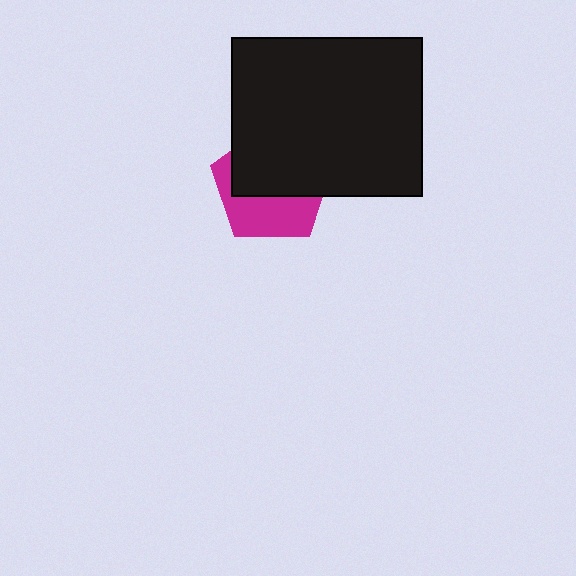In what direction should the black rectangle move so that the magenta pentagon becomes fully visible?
The black rectangle should move up. That is the shortest direction to clear the overlap and leave the magenta pentagon fully visible.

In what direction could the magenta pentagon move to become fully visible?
The magenta pentagon could move down. That would shift it out from behind the black rectangle entirely.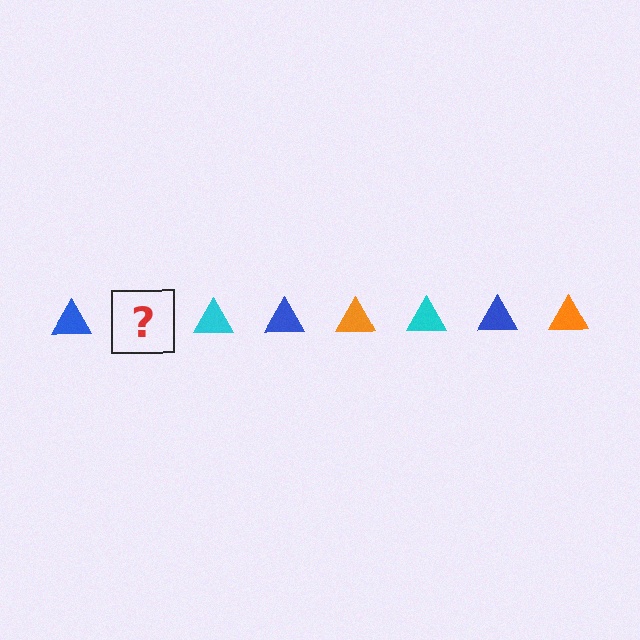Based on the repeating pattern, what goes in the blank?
The blank should be an orange triangle.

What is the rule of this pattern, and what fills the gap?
The rule is that the pattern cycles through blue, orange, cyan triangles. The gap should be filled with an orange triangle.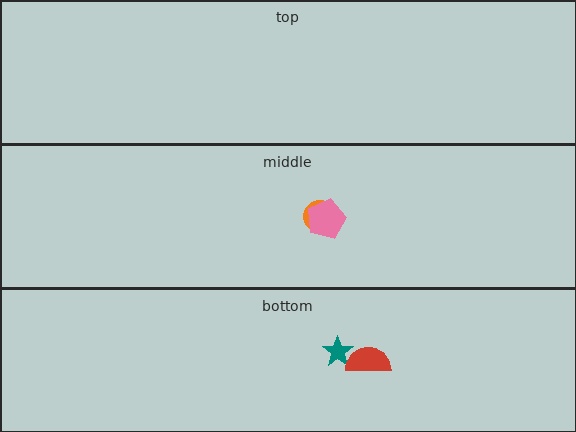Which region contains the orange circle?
The middle region.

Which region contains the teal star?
The bottom region.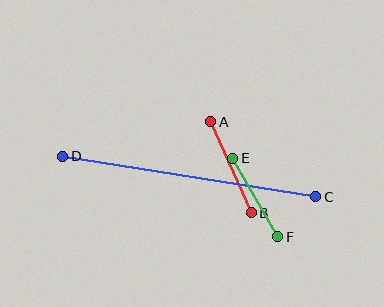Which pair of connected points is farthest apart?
Points C and D are farthest apart.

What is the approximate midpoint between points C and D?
The midpoint is at approximately (189, 177) pixels.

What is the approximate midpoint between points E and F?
The midpoint is at approximately (255, 197) pixels.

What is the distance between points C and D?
The distance is approximately 256 pixels.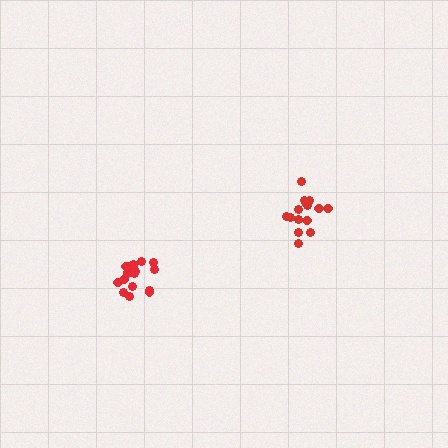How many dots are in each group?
Group 1: 15 dots, Group 2: 19 dots (34 total).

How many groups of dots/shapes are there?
There are 2 groups.